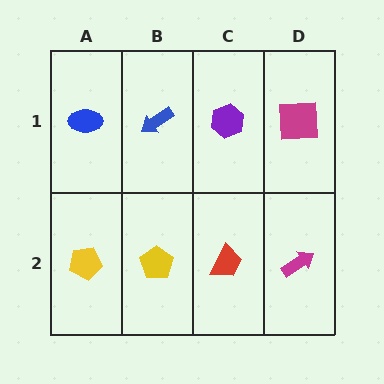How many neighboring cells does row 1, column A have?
2.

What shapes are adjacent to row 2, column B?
A blue arrow (row 1, column B), a yellow pentagon (row 2, column A), a red trapezoid (row 2, column C).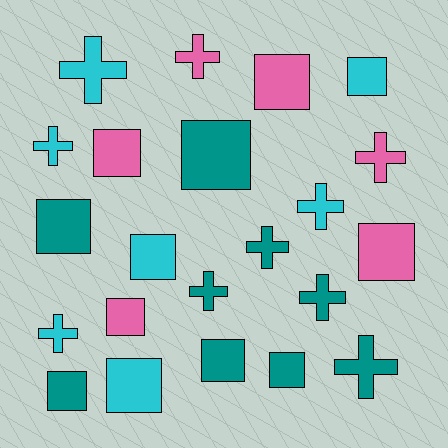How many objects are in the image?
There are 22 objects.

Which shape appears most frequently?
Square, with 12 objects.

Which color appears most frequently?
Teal, with 9 objects.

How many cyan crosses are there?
There are 4 cyan crosses.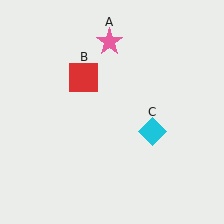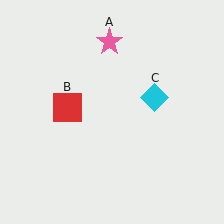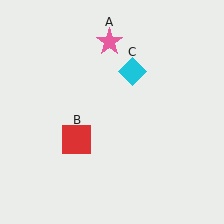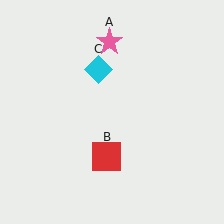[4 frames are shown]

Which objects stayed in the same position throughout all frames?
Pink star (object A) remained stationary.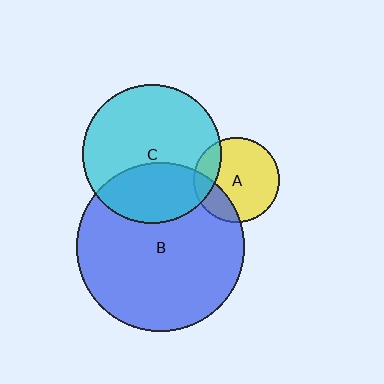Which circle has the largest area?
Circle B (blue).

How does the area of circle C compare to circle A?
Approximately 2.6 times.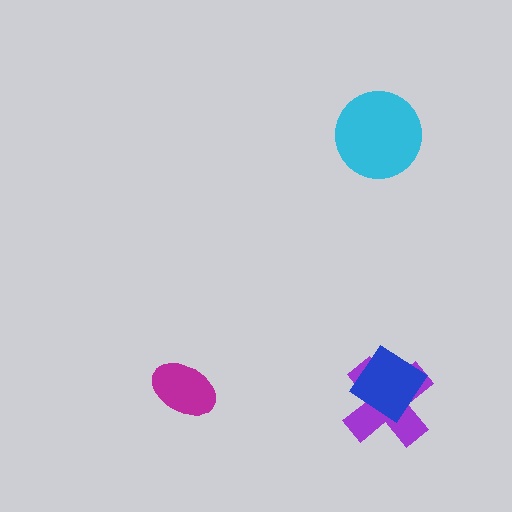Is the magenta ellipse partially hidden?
No, no other shape covers it.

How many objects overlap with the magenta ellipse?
0 objects overlap with the magenta ellipse.